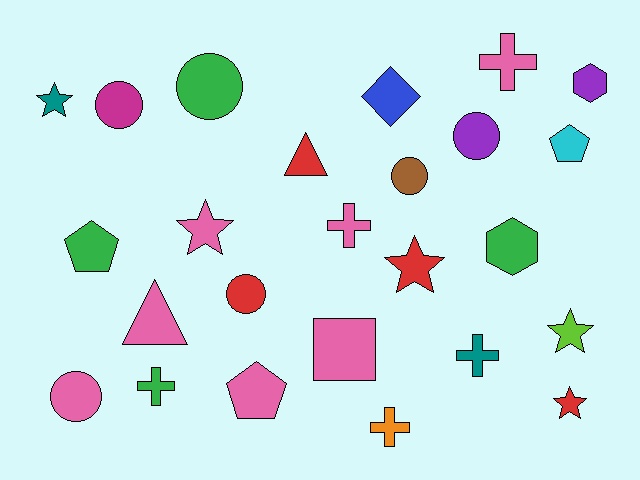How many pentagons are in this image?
There are 3 pentagons.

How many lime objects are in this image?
There is 1 lime object.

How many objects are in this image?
There are 25 objects.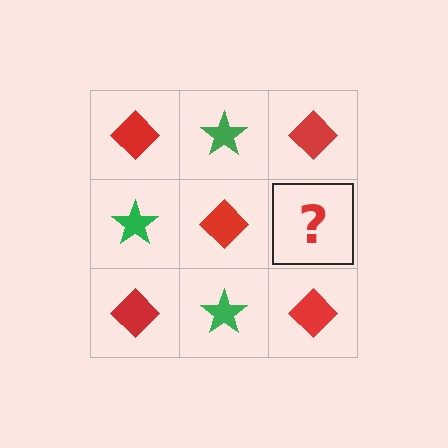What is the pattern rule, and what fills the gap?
The rule is that it alternates red diamond and green star in a checkerboard pattern. The gap should be filled with a green star.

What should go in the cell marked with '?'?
The missing cell should contain a green star.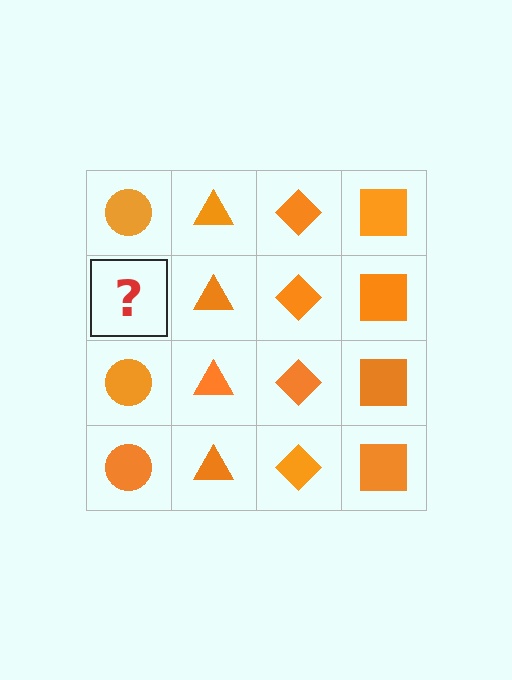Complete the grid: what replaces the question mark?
The question mark should be replaced with an orange circle.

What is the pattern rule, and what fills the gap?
The rule is that each column has a consistent shape. The gap should be filled with an orange circle.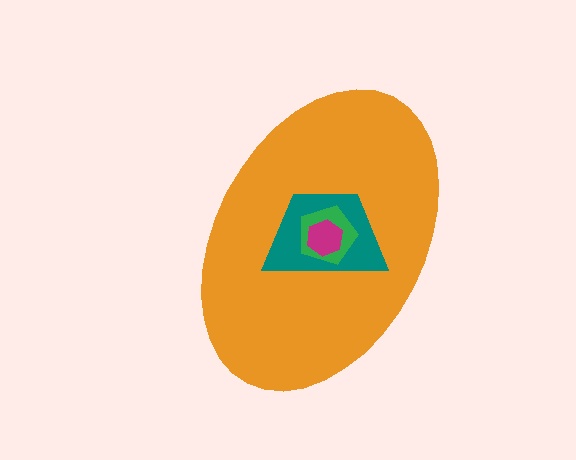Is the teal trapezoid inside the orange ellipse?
Yes.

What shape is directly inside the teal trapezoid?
The green pentagon.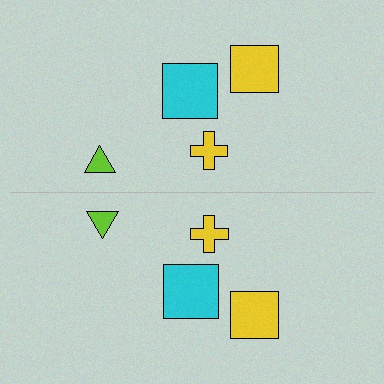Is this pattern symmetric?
Yes, this pattern has bilateral (reflection) symmetry.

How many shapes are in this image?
There are 8 shapes in this image.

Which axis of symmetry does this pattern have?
The pattern has a horizontal axis of symmetry running through the center of the image.